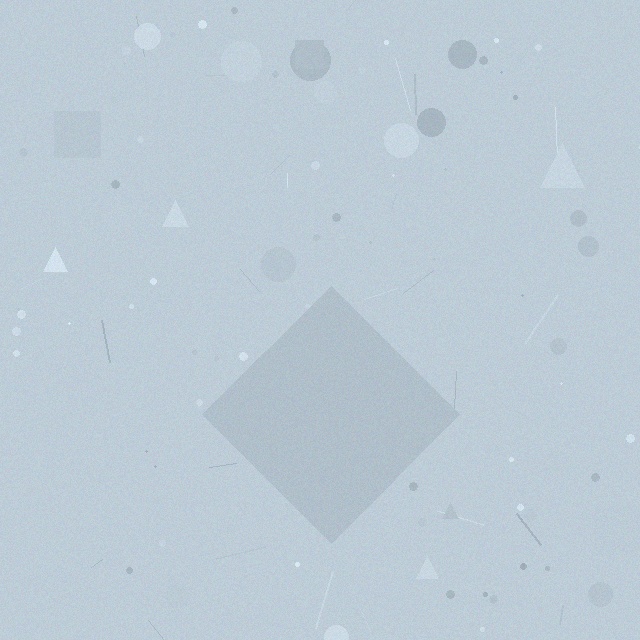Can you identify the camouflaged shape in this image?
The camouflaged shape is a diamond.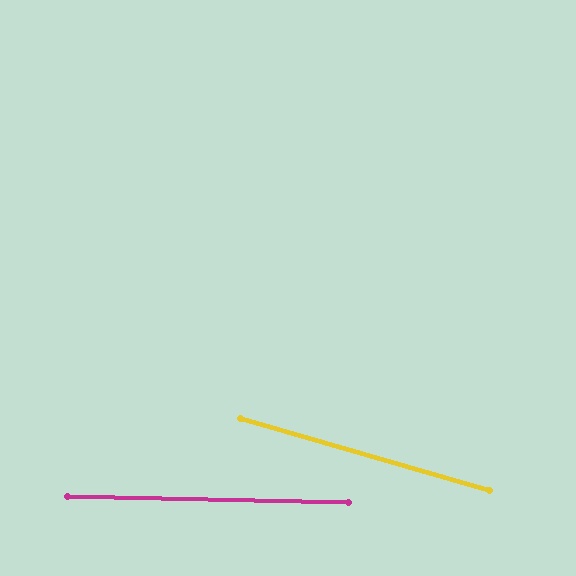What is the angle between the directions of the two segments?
Approximately 15 degrees.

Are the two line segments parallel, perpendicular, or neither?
Neither parallel nor perpendicular — they differ by about 15°.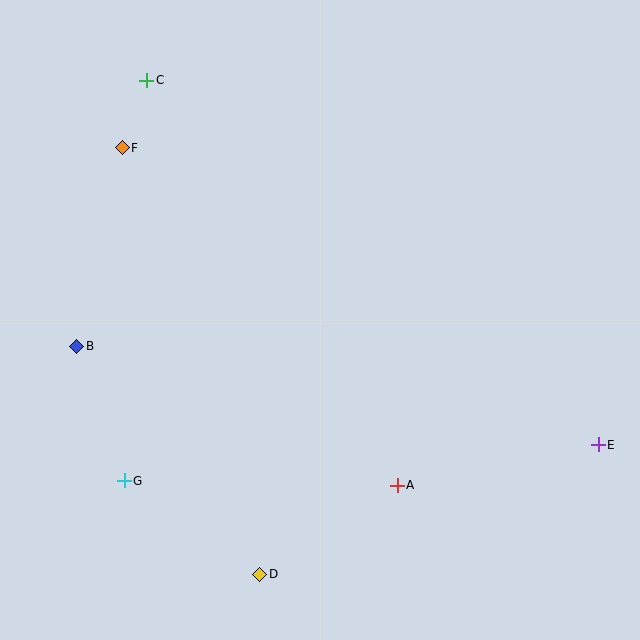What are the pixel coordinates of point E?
Point E is at (598, 445).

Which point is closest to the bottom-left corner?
Point G is closest to the bottom-left corner.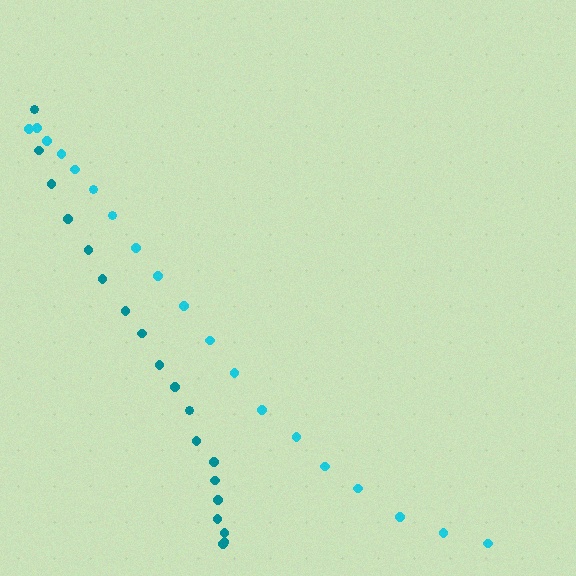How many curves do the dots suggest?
There are 2 distinct paths.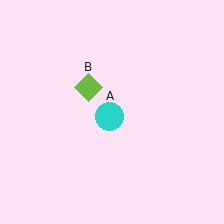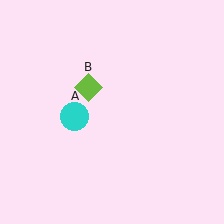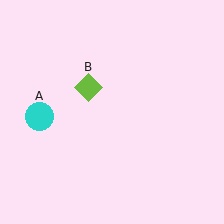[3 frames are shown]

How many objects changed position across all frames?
1 object changed position: cyan circle (object A).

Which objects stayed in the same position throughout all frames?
Lime diamond (object B) remained stationary.